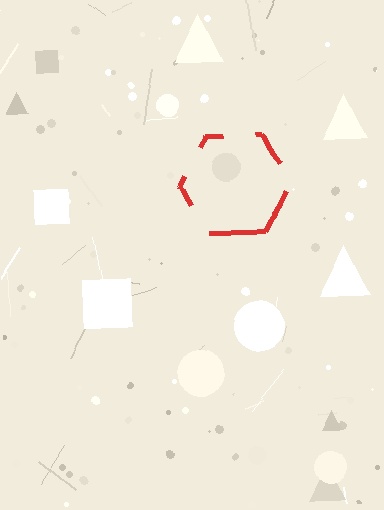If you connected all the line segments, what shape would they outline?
They would outline a hexagon.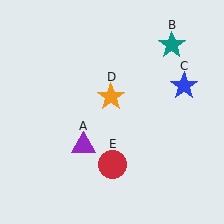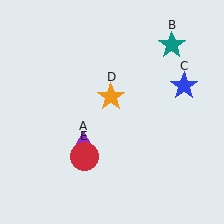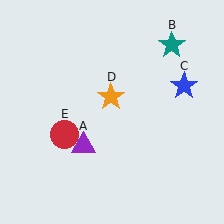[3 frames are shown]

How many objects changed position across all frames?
1 object changed position: red circle (object E).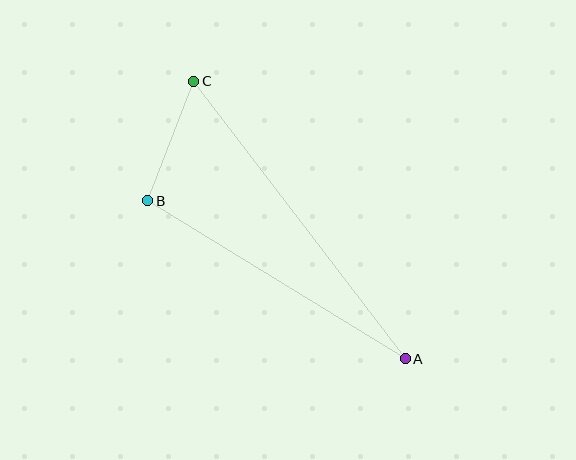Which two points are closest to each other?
Points B and C are closest to each other.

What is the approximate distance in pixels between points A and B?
The distance between A and B is approximately 302 pixels.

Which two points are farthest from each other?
Points A and C are farthest from each other.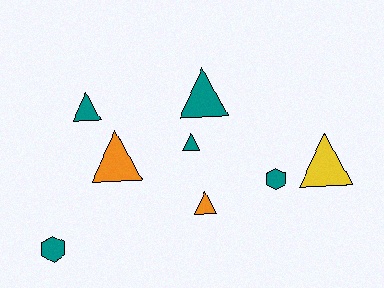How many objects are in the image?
There are 8 objects.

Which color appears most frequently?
Teal, with 5 objects.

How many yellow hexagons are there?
There are no yellow hexagons.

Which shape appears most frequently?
Triangle, with 6 objects.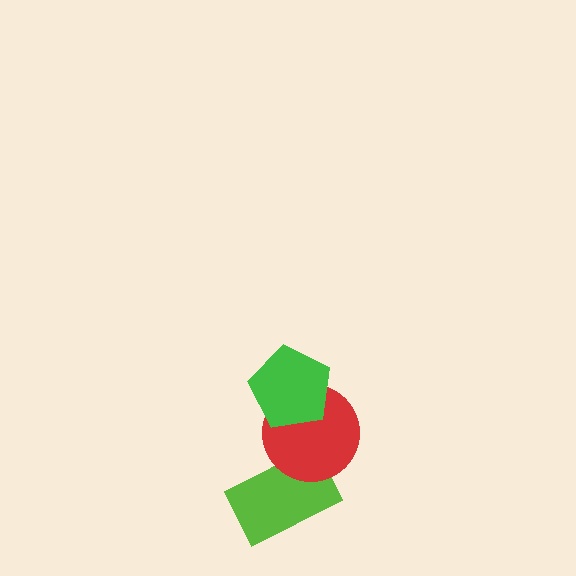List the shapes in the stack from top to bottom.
From top to bottom: the green pentagon, the red circle, the lime rectangle.